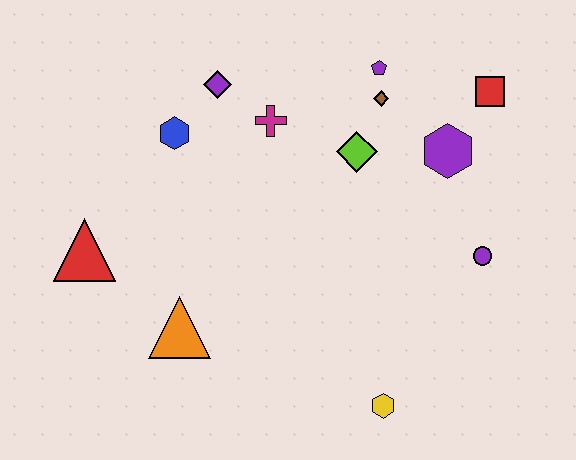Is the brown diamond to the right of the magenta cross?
Yes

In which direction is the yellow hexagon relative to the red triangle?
The yellow hexagon is to the right of the red triangle.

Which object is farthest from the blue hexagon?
The yellow hexagon is farthest from the blue hexagon.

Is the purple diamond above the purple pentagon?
No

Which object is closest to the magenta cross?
The purple diamond is closest to the magenta cross.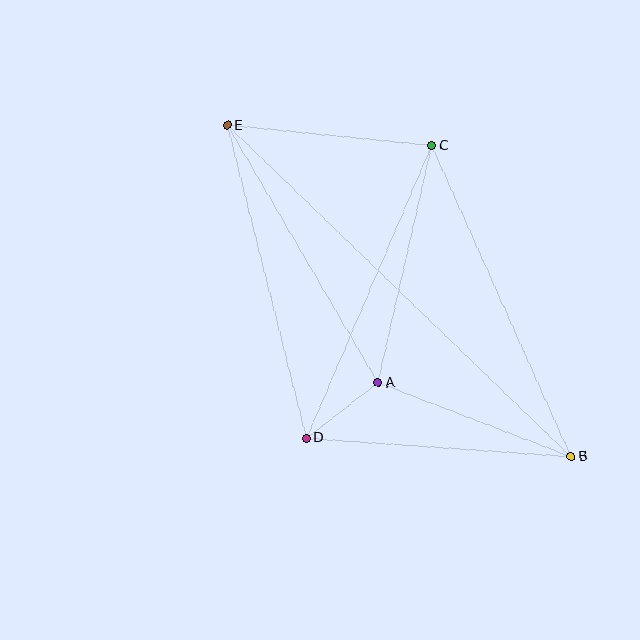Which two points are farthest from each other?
Points B and E are farthest from each other.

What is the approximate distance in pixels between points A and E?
The distance between A and E is approximately 299 pixels.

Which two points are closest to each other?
Points A and D are closest to each other.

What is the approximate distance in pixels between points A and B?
The distance between A and B is approximately 207 pixels.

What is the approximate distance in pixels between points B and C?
The distance between B and C is approximately 341 pixels.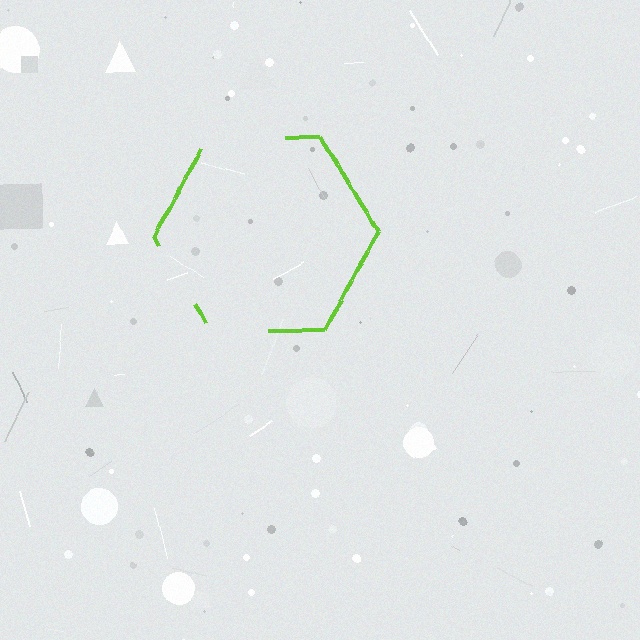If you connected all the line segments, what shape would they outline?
They would outline a hexagon.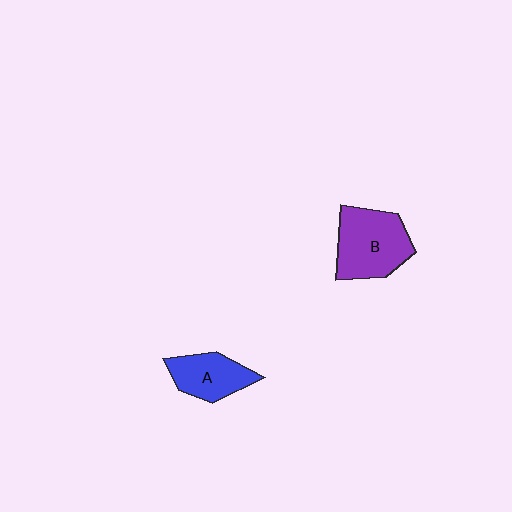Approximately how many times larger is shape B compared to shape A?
Approximately 1.5 times.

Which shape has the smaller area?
Shape A (blue).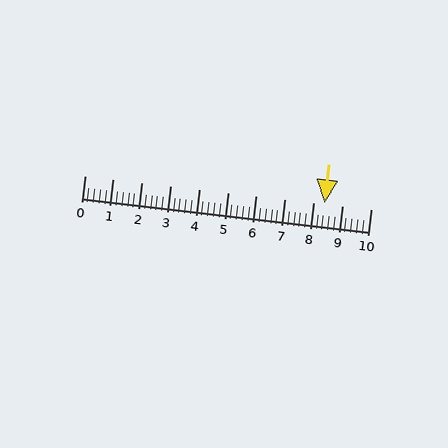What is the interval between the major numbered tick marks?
The major tick marks are spaced 1 units apart.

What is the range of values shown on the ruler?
The ruler shows values from 0 to 10.